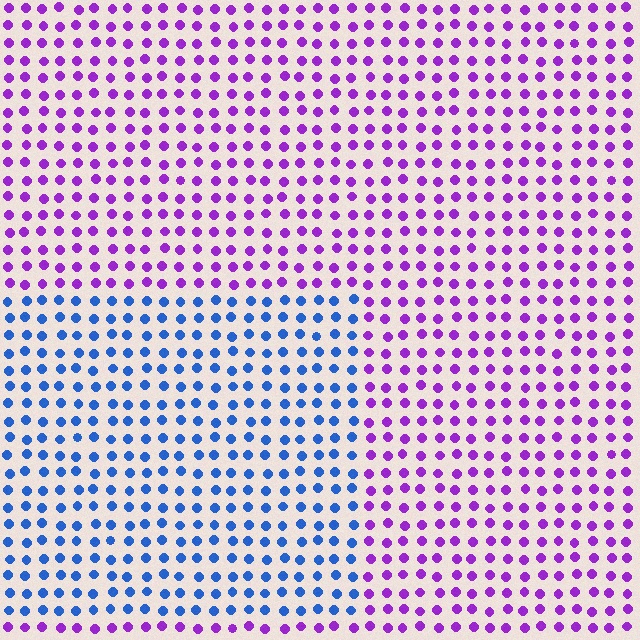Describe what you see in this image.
The image is filled with small purple elements in a uniform arrangement. A rectangle-shaped region is visible where the elements are tinted to a slightly different hue, forming a subtle color boundary.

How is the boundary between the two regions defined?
The boundary is defined purely by a slight shift in hue (about 63 degrees). Spacing, size, and orientation are identical on both sides.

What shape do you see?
I see a rectangle.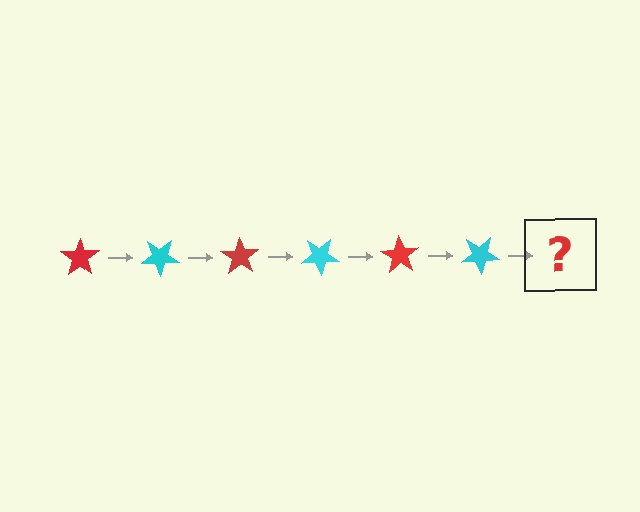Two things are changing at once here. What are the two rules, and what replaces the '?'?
The two rules are that it rotates 35 degrees each step and the color cycles through red and cyan. The '?' should be a red star, rotated 210 degrees from the start.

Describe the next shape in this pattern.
It should be a red star, rotated 210 degrees from the start.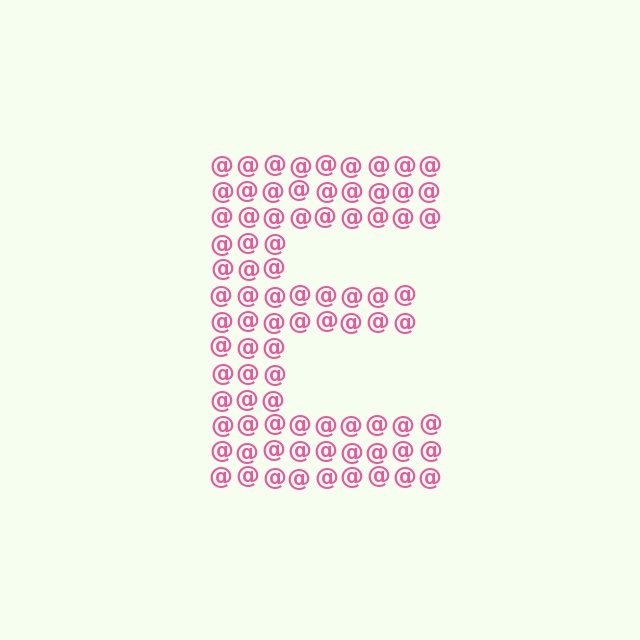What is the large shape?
The large shape is the letter E.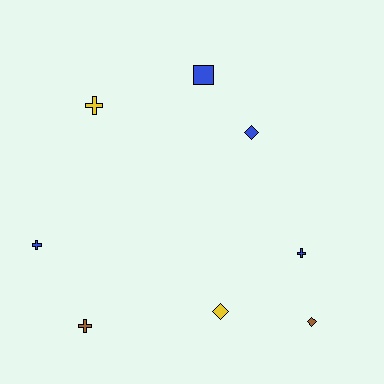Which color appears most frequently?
Blue, with 4 objects.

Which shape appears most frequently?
Cross, with 4 objects.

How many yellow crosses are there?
There is 1 yellow cross.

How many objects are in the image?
There are 8 objects.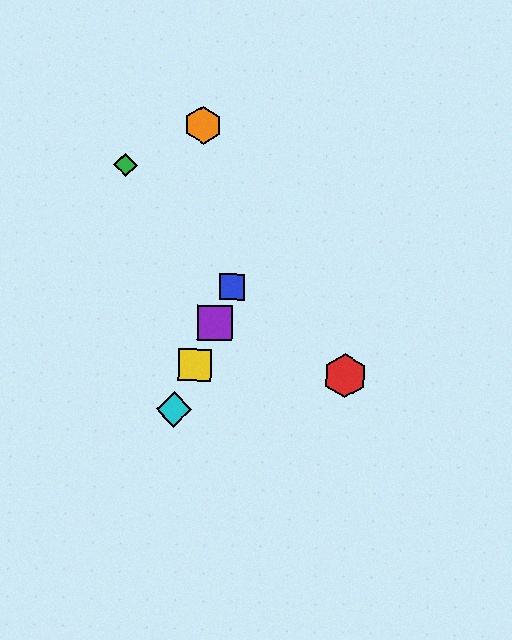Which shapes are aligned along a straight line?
The blue square, the yellow square, the purple square, the cyan diamond are aligned along a straight line.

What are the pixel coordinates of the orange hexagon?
The orange hexagon is at (203, 125).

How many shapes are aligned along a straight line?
4 shapes (the blue square, the yellow square, the purple square, the cyan diamond) are aligned along a straight line.